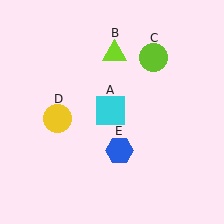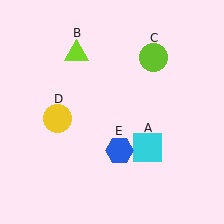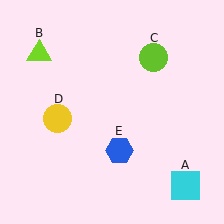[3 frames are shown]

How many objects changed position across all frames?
2 objects changed position: cyan square (object A), lime triangle (object B).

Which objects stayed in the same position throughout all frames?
Lime circle (object C) and yellow circle (object D) and blue hexagon (object E) remained stationary.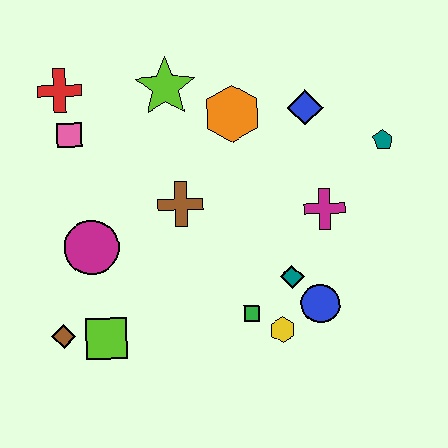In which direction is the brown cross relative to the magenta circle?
The brown cross is to the right of the magenta circle.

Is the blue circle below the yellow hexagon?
No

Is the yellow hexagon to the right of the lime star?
Yes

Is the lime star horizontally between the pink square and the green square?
Yes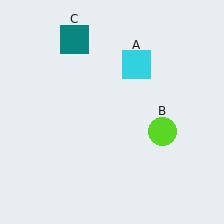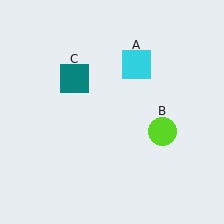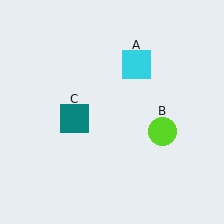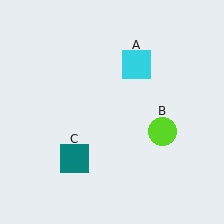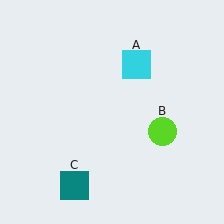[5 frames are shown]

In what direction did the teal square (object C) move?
The teal square (object C) moved down.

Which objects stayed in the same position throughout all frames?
Cyan square (object A) and lime circle (object B) remained stationary.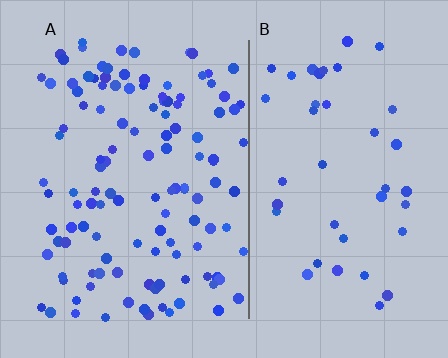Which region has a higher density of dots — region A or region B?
A (the left).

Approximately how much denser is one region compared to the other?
Approximately 2.9× — region A over region B.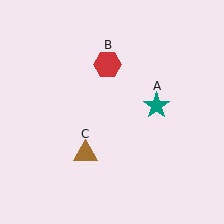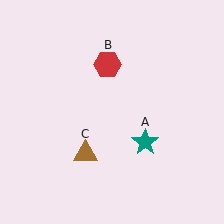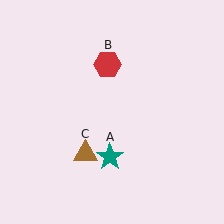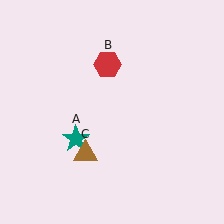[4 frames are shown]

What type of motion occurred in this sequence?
The teal star (object A) rotated clockwise around the center of the scene.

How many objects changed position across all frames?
1 object changed position: teal star (object A).